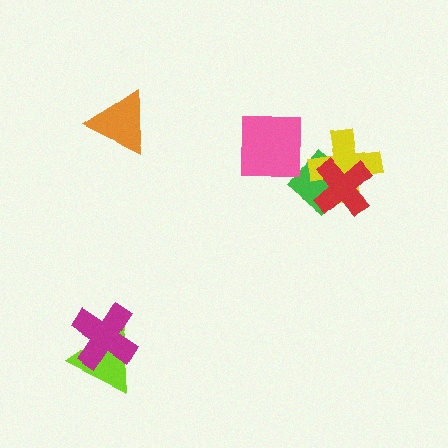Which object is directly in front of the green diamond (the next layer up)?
The yellow cross is directly in front of the green diamond.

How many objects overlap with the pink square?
0 objects overlap with the pink square.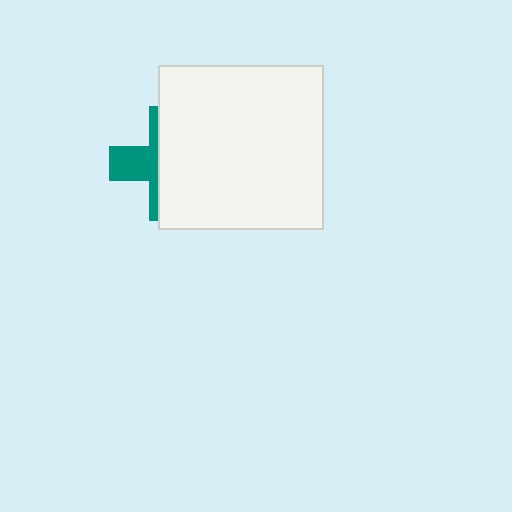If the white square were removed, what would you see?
You would see the complete teal cross.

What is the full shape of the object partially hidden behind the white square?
The partially hidden object is a teal cross.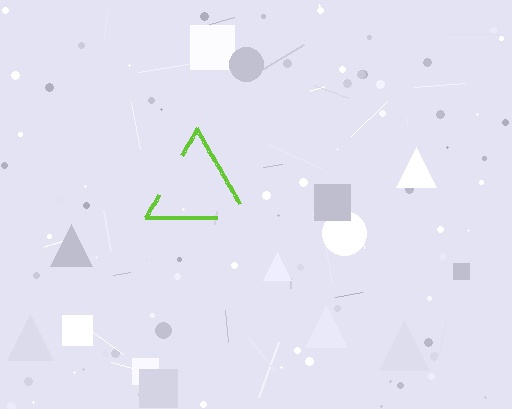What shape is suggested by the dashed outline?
The dashed outline suggests a triangle.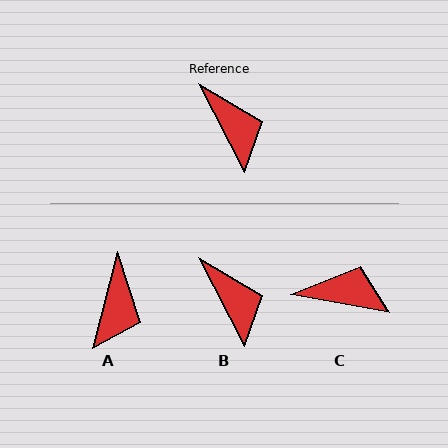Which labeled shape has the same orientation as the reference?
B.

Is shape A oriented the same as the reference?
No, it is off by about 41 degrees.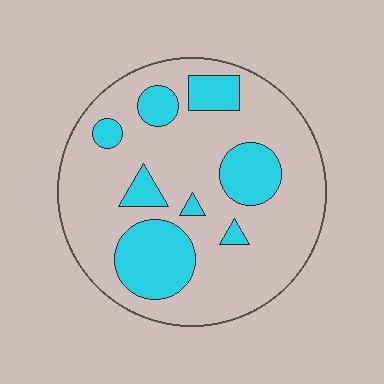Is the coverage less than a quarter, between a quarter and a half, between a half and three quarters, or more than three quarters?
Less than a quarter.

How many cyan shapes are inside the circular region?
8.